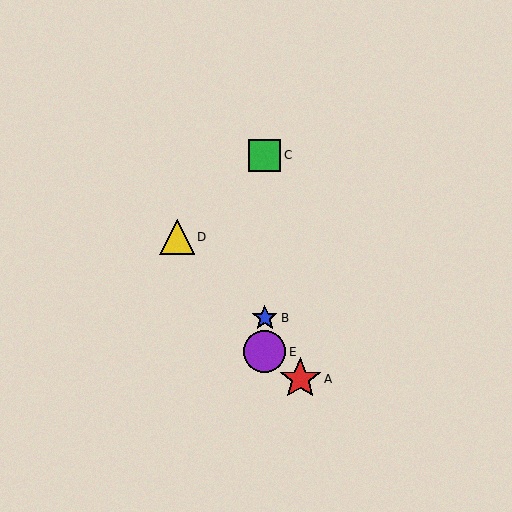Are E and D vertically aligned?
No, E is at x≈265 and D is at x≈177.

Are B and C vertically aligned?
Yes, both are at x≈265.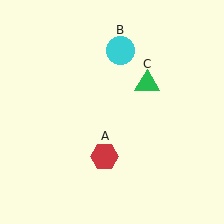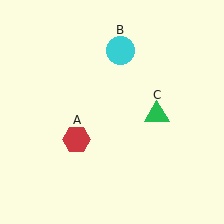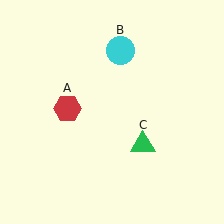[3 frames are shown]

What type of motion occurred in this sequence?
The red hexagon (object A), green triangle (object C) rotated clockwise around the center of the scene.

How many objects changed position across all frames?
2 objects changed position: red hexagon (object A), green triangle (object C).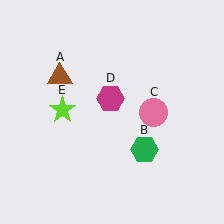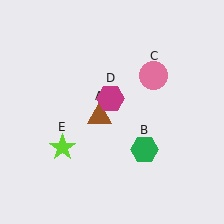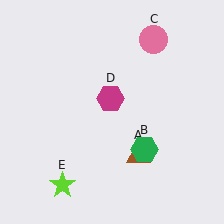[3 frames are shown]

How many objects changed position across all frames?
3 objects changed position: brown triangle (object A), pink circle (object C), lime star (object E).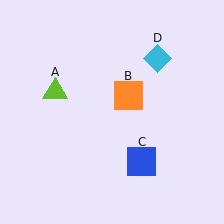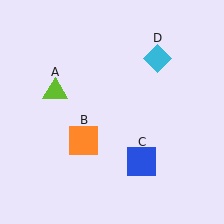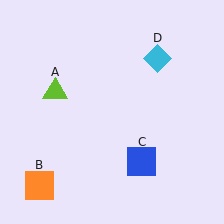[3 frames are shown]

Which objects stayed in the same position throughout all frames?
Lime triangle (object A) and blue square (object C) and cyan diamond (object D) remained stationary.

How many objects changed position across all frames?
1 object changed position: orange square (object B).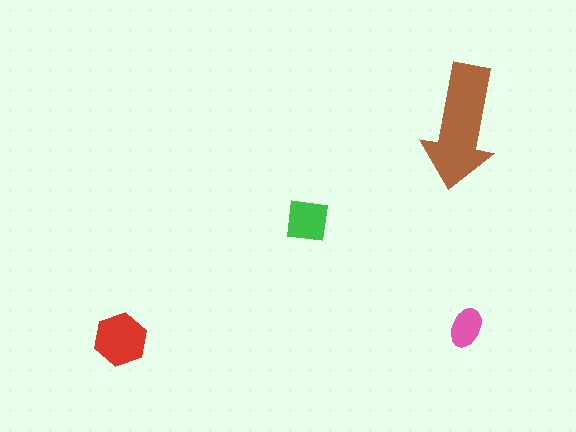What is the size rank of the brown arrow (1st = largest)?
1st.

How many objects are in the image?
There are 4 objects in the image.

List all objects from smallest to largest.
The pink ellipse, the green square, the red hexagon, the brown arrow.